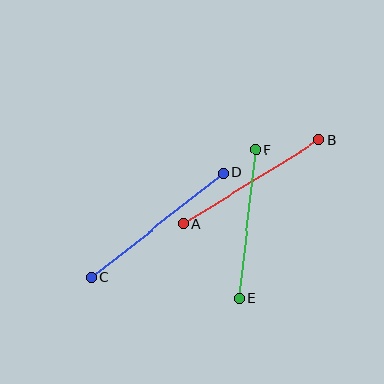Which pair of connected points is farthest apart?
Points C and D are farthest apart.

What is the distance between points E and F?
The distance is approximately 150 pixels.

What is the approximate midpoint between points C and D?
The midpoint is at approximately (157, 225) pixels.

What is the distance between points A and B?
The distance is approximately 159 pixels.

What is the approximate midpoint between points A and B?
The midpoint is at approximately (251, 182) pixels.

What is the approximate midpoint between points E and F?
The midpoint is at approximately (248, 224) pixels.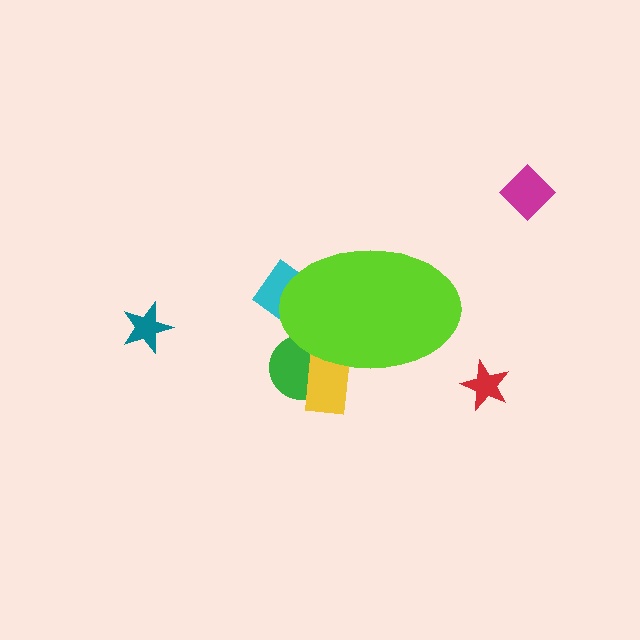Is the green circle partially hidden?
Yes, the green circle is partially hidden behind the lime ellipse.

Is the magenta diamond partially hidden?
No, the magenta diamond is fully visible.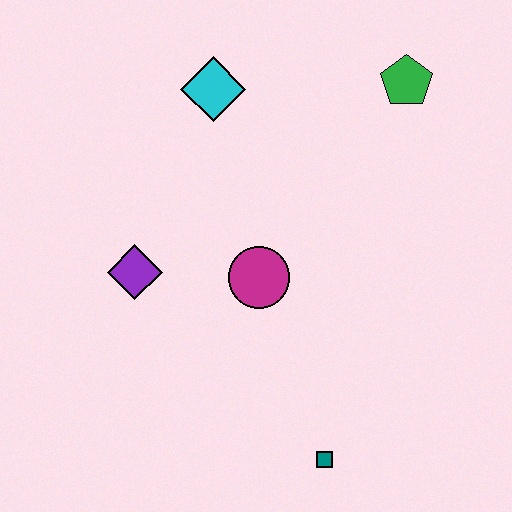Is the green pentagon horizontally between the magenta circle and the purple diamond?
No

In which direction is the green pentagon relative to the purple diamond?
The green pentagon is to the right of the purple diamond.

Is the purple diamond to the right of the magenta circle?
No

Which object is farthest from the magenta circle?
The green pentagon is farthest from the magenta circle.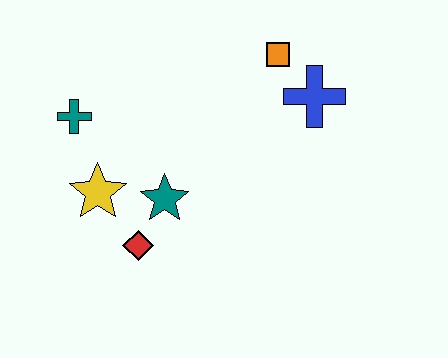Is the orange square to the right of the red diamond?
Yes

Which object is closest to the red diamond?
The teal star is closest to the red diamond.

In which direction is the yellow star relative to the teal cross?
The yellow star is below the teal cross.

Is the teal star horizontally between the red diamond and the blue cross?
Yes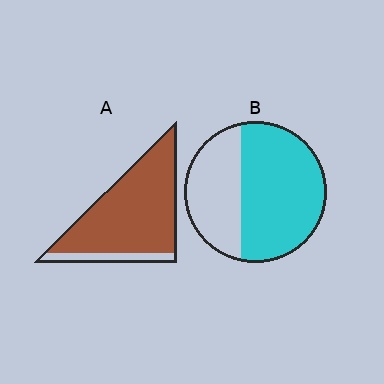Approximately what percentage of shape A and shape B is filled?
A is approximately 85% and B is approximately 65%.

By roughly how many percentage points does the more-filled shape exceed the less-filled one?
By roughly 25 percentage points (A over B).